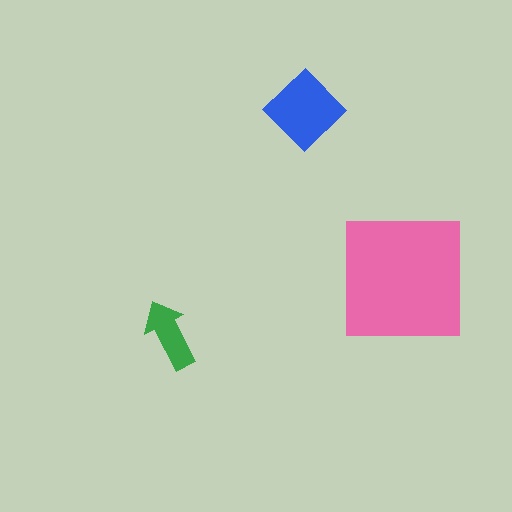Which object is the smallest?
The green arrow.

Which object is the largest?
The pink square.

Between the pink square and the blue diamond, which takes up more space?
The pink square.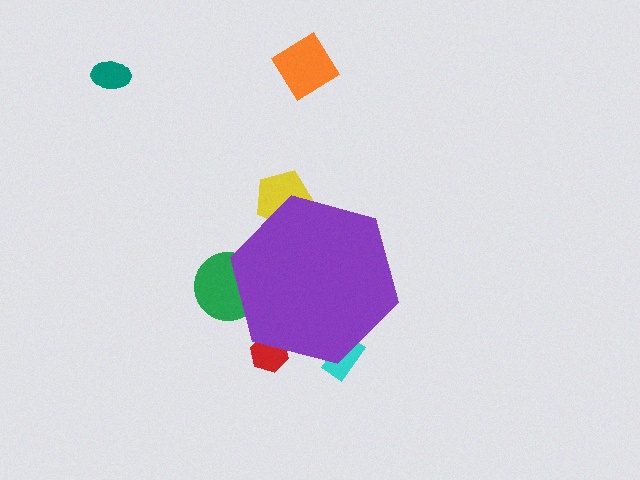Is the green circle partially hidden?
Yes, the green circle is partially hidden behind the purple hexagon.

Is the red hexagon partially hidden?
Yes, the red hexagon is partially hidden behind the purple hexagon.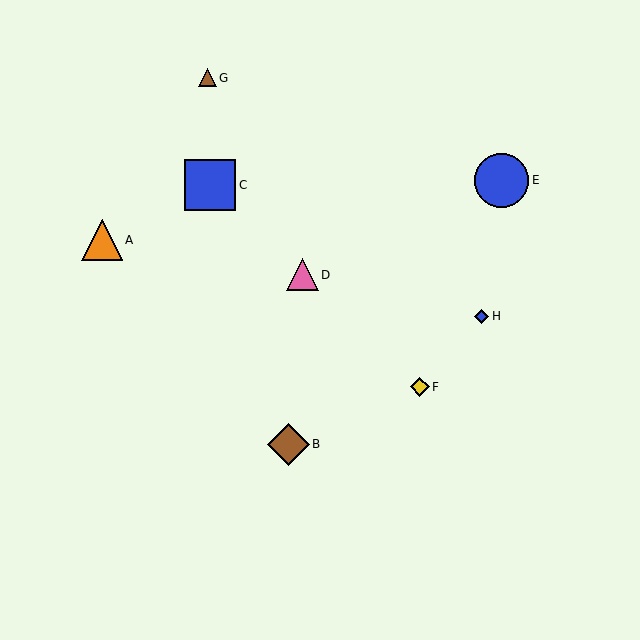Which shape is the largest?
The blue circle (labeled E) is the largest.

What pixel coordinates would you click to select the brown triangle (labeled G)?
Click at (207, 78) to select the brown triangle G.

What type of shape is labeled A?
Shape A is an orange triangle.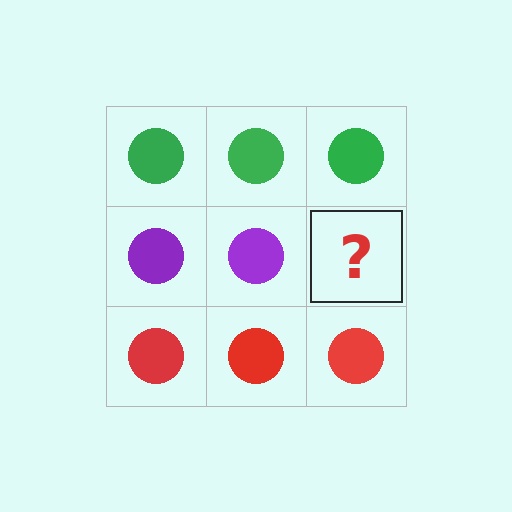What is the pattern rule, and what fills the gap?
The rule is that each row has a consistent color. The gap should be filled with a purple circle.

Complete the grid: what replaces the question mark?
The question mark should be replaced with a purple circle.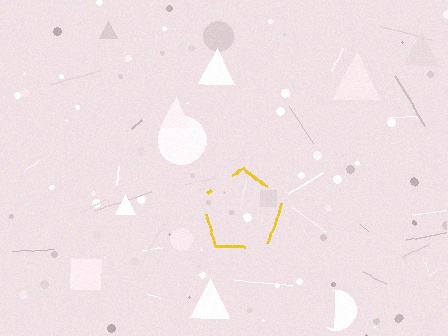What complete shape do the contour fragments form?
The contour fragments form a pentagon.